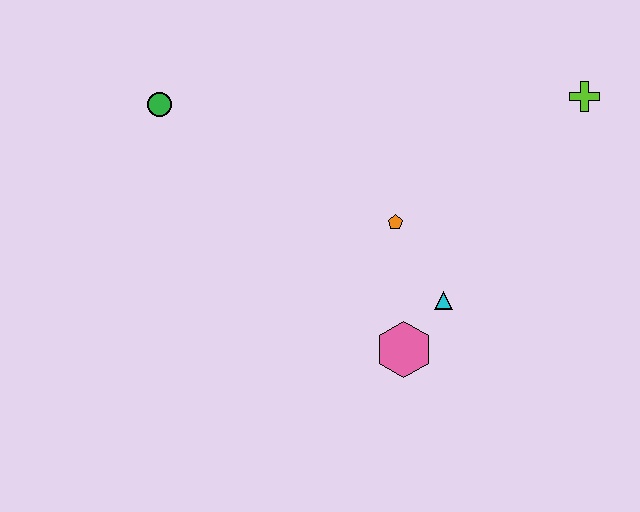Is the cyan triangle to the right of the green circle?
Yes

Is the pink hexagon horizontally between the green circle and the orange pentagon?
No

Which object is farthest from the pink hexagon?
The green circle is farthest from the pink hexagon.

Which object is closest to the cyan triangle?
The pink hexagon is closest to the cyan triangle.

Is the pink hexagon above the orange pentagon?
No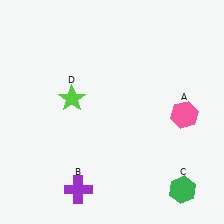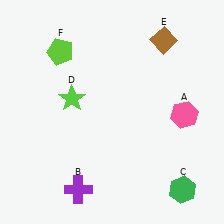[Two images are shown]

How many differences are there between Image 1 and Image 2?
There are 2 differences between the two images.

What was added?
A brown diamond (E), a lime pentagon (F) were added in Image 2.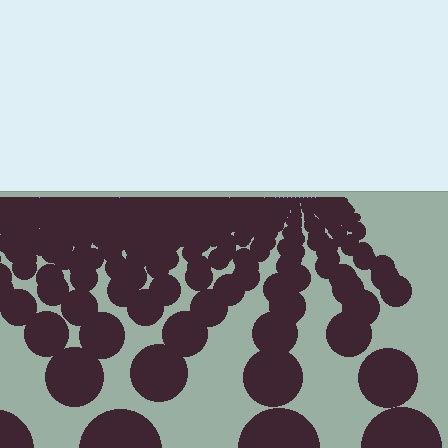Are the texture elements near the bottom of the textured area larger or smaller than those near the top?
Larger. Near the bottom, elements are closer to the viewer and appear at a bigger on-screen size.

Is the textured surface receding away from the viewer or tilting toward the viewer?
The surface is receding away from the viewer. Texture elements get smaller and denser toward the top.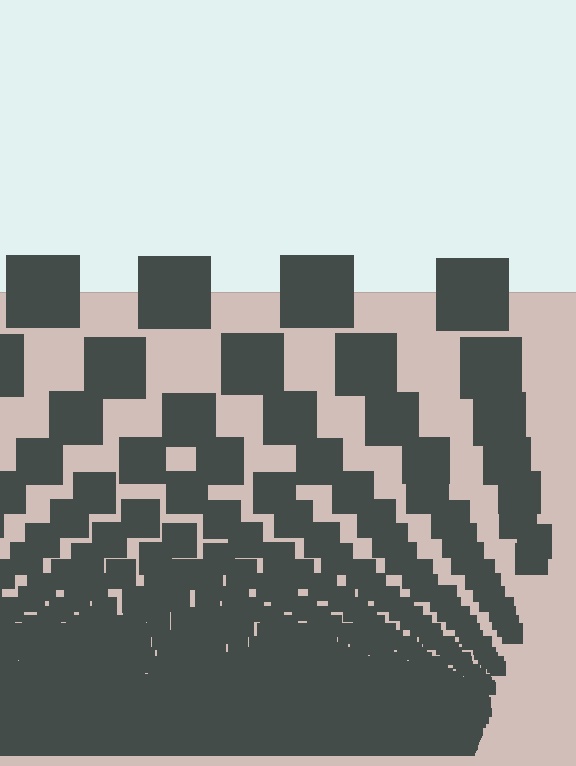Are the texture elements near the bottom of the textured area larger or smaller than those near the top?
Smaller. The gradient is inverted — elements near the bottom are smaller and denser.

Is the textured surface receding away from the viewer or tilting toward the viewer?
The surface appears to tilt toward the viewer. Texture elements get larger and sparser toward the top.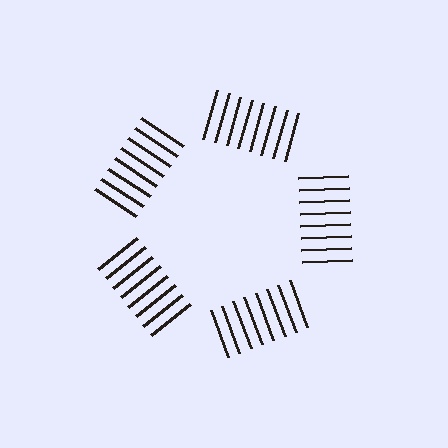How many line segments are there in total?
40 — 8 along each of the 5 edges.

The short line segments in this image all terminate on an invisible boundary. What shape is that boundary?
An illusory pentagon — the line segments terminate on its edges but no continuous stroke is drawn.